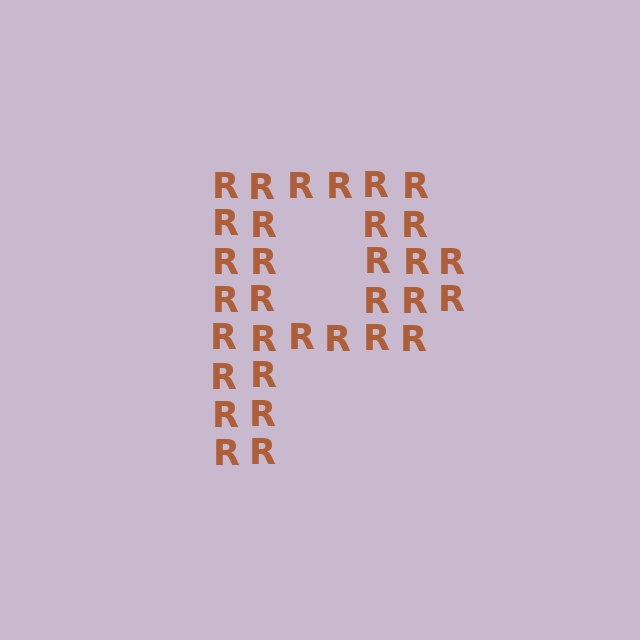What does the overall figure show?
The overall figure shows the letter P.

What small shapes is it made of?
It is made of small letter R's.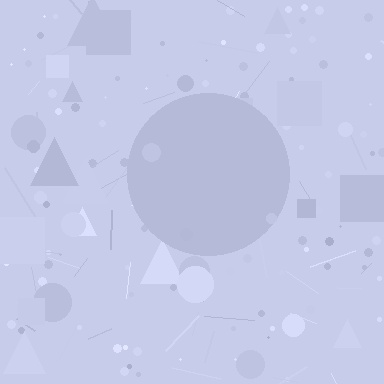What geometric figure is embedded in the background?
A circle is embedded in the background.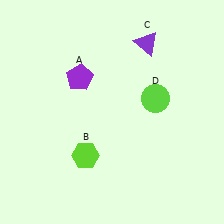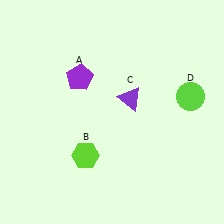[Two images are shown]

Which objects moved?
The objects that moved are: the purple triangle (C), the lime circle (D).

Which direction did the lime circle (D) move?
The lime circle (D) moved right.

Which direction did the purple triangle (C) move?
The purple triangle (C) moved down.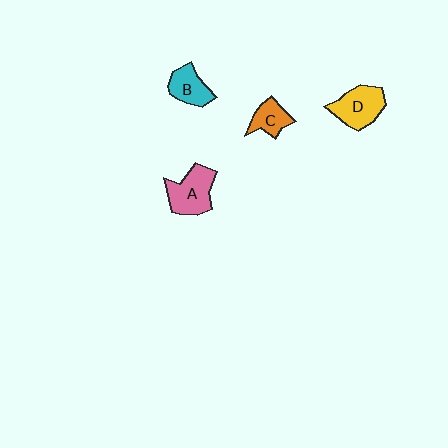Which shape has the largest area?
Shape A (pink).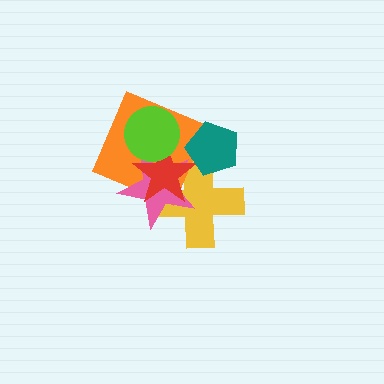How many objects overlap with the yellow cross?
4 objects overlap with the yellow cross.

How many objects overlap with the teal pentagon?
3 objects overlap with the teal pentagon.